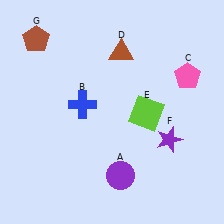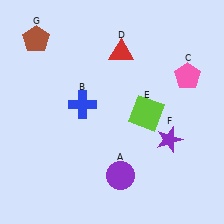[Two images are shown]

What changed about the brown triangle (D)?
In Image 1, D is brown. In Image 2, it changed to red.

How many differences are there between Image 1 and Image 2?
There is 1 difference between the two images.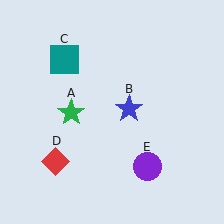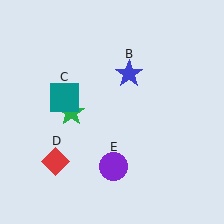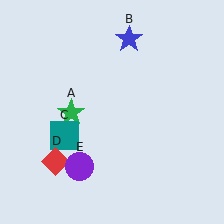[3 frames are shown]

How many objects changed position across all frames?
3 objects changed position: blue star (object B), teal square (object C), purple circle (object E).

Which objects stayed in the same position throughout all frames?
Green star (object A) and red diamond (object D) remained stationary.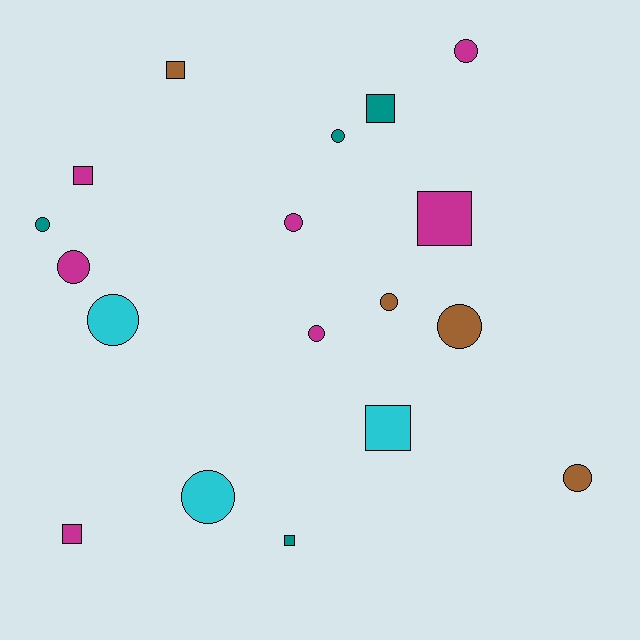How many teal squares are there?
There are 2 teal squares.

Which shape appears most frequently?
Circle, with 11 objects.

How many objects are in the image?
There are 18 objects.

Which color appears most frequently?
Magenta, with 7 objects.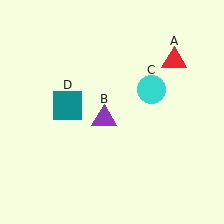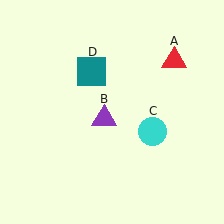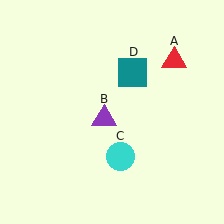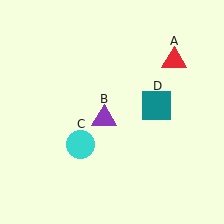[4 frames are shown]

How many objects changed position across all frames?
2 objects changed position: cyan circle (object C), teal square (object D).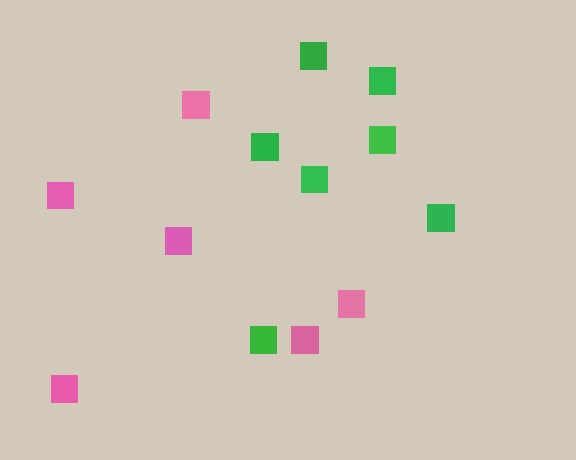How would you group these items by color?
There are 2 groups: one group of green squares (7) and one group of pink squares (6).